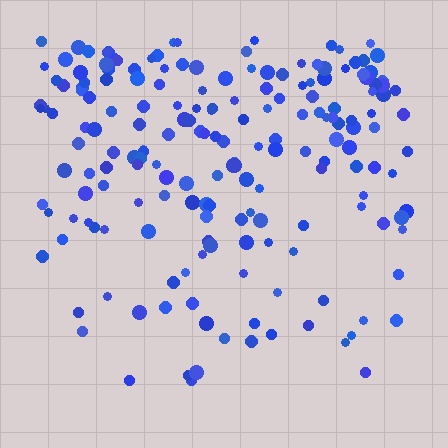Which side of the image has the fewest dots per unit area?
The bottom.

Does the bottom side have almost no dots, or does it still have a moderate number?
Still a moderate number, just noticeably fewer than the top.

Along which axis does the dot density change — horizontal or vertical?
Vertical.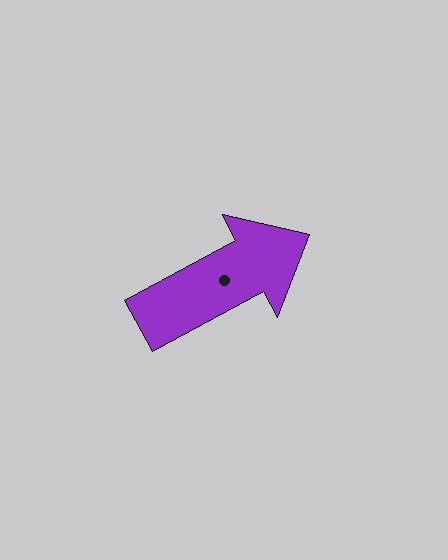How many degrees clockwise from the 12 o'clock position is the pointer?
Approximately 62 degrees.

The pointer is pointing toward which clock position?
Roughly 2 o'clock.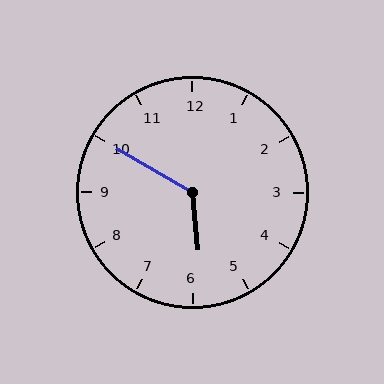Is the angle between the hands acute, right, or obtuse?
It is obtuse.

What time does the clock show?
5:50.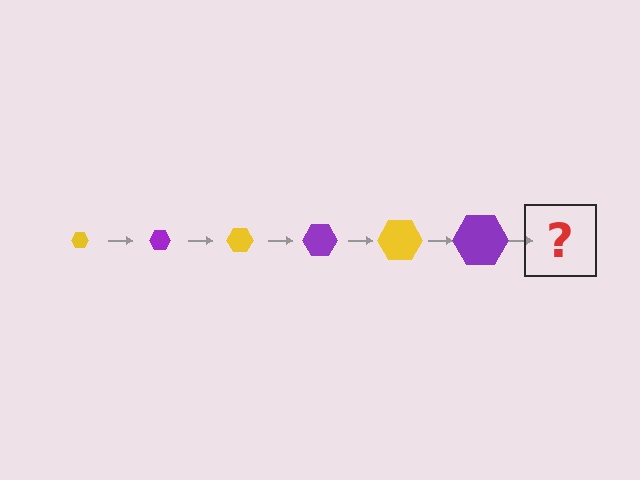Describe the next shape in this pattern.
It should be a yellow hexagon, larger than the previous one.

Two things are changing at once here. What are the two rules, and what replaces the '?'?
The two rules are that the hexagon grows larger each step and the color cycles through yellow and purple. The '?' should be a yellow hexagon, larger than the previous one.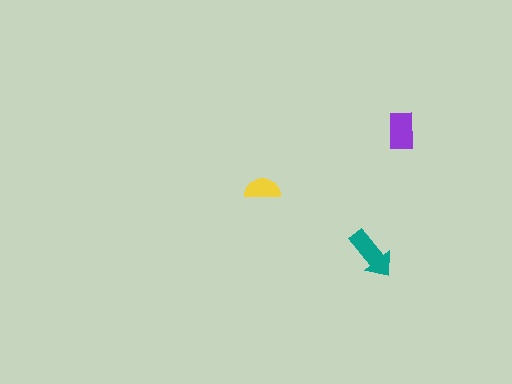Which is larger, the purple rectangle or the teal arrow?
The teal arrow.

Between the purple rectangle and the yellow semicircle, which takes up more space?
The purple rectangle.